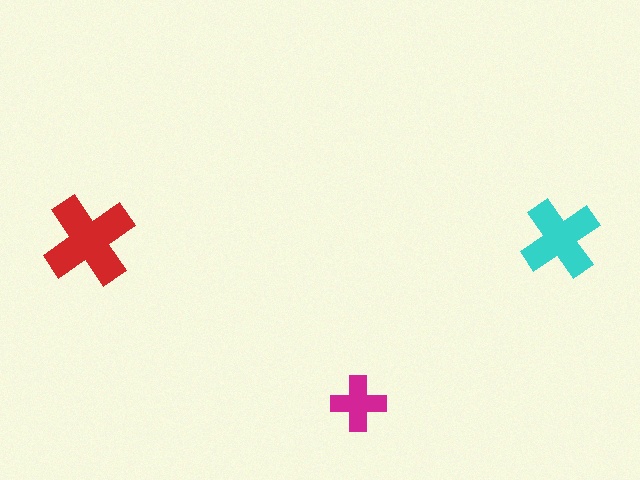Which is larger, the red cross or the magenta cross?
The red one.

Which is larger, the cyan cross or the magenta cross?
The cyan one.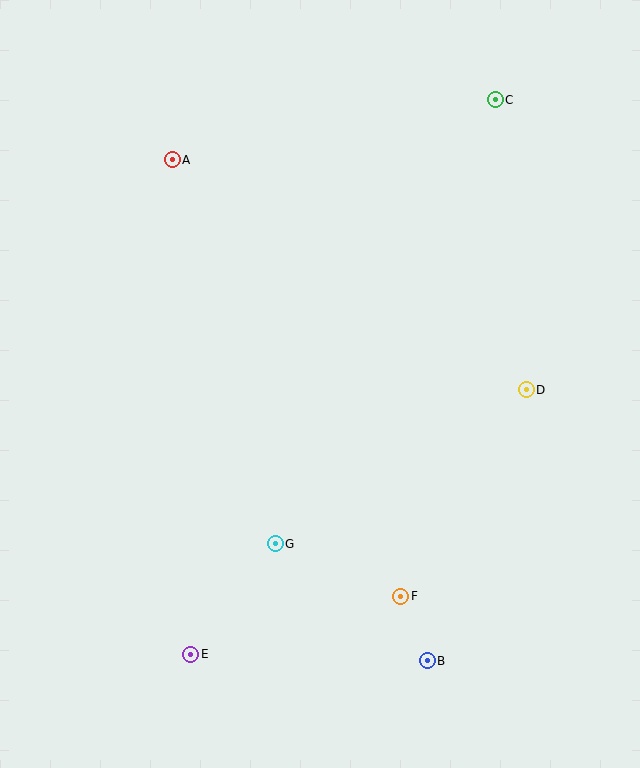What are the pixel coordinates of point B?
Point B is at (427, 661).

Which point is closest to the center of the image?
Point G at (275, 544) is closest to the center.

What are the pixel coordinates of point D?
Point D is at (526, 390).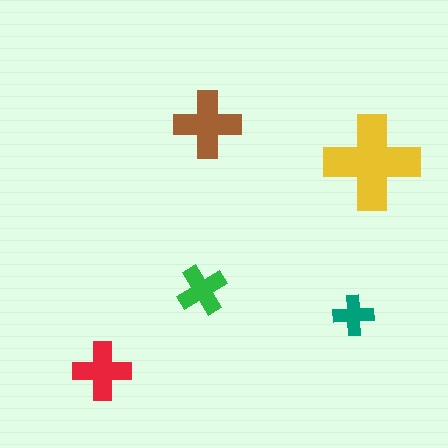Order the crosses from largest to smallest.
the yellow one, the brown one, the red one, the green one, the teal one.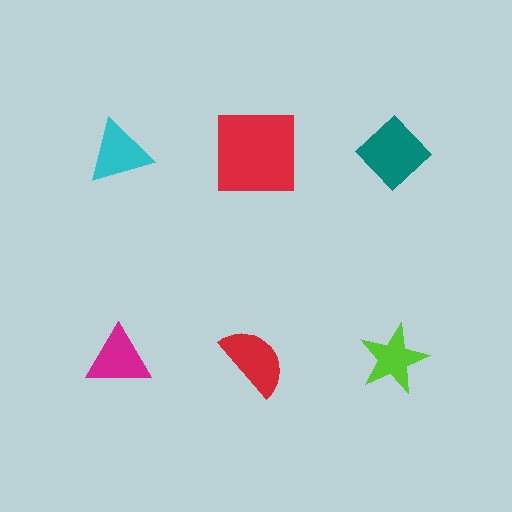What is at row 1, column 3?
A teal diamond.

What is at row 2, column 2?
A red semicircle.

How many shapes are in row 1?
3 shapes.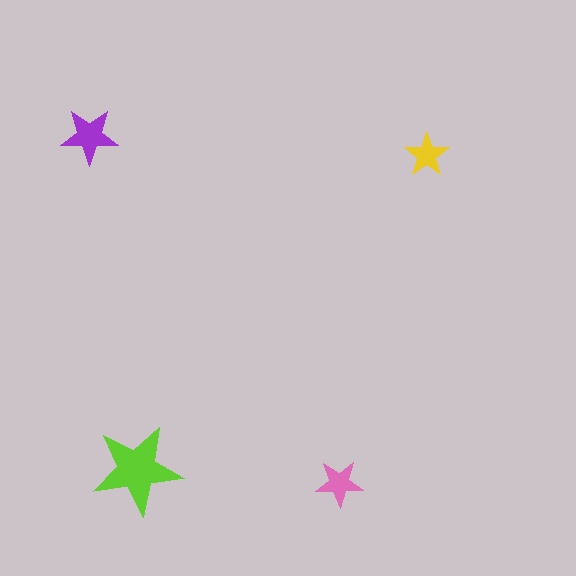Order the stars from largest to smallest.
the lime one, the purple one, the pink one, the yellow one.